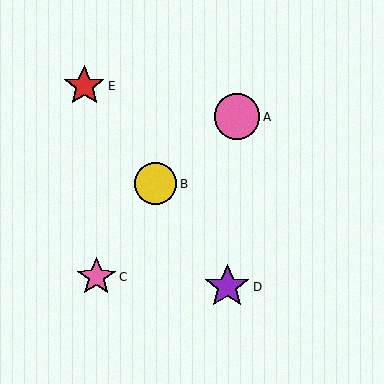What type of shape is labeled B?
Shape B is a yellow circle.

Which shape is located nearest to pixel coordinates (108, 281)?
The pink star (labeled C) at (96, 277) is nearest to that location.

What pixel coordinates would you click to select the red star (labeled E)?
Click at (84, 86) to select the red star E.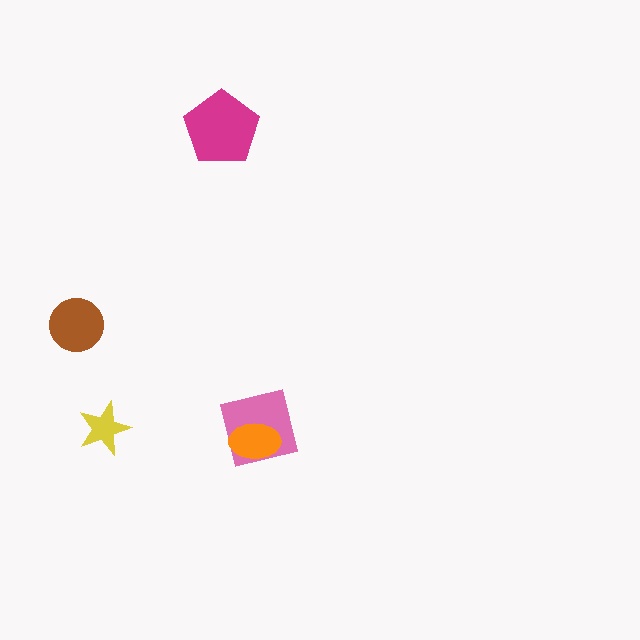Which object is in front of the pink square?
The orange ellipse is in front of the pink square.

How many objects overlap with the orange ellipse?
1 object overlaps with the orange ellipse.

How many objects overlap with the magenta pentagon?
0 objects overlap with the magenta pentagon.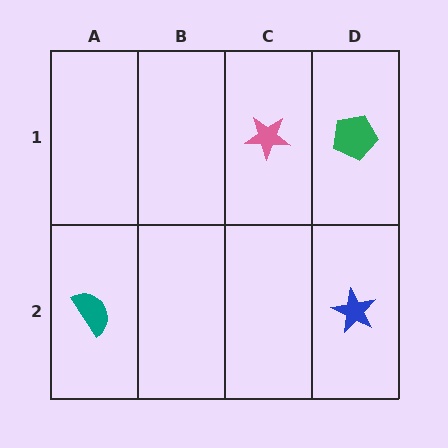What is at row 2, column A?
A teal semicircle.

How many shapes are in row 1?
2 shapes.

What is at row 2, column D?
A blue star.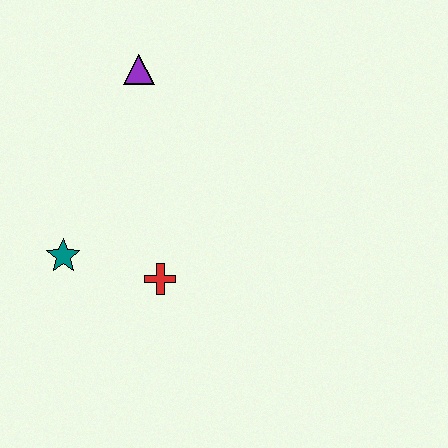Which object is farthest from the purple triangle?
The red cross is farthest from the purple triangle.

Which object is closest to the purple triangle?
The teal star is closest to the purple triangle.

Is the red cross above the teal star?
No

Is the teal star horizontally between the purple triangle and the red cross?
No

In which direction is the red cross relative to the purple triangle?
The red cross is below the purple triangle.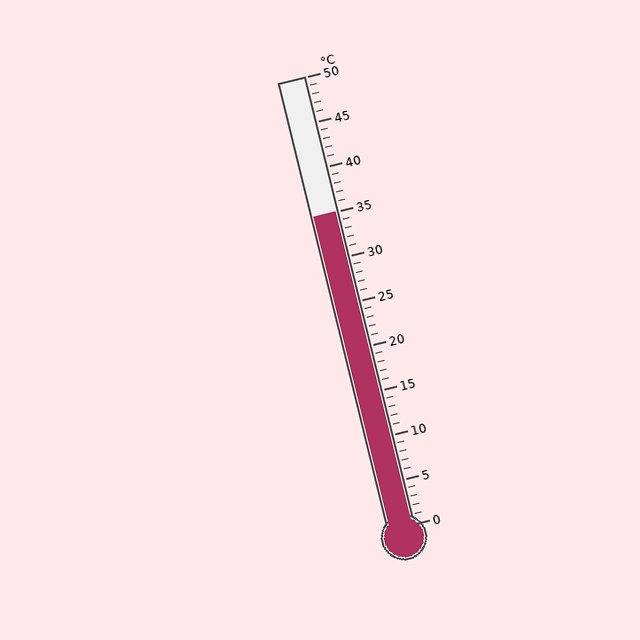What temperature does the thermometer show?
The thermometer shows approximately 35°C.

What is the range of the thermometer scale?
The thermometer scale ranges from 0°C to 50°C.